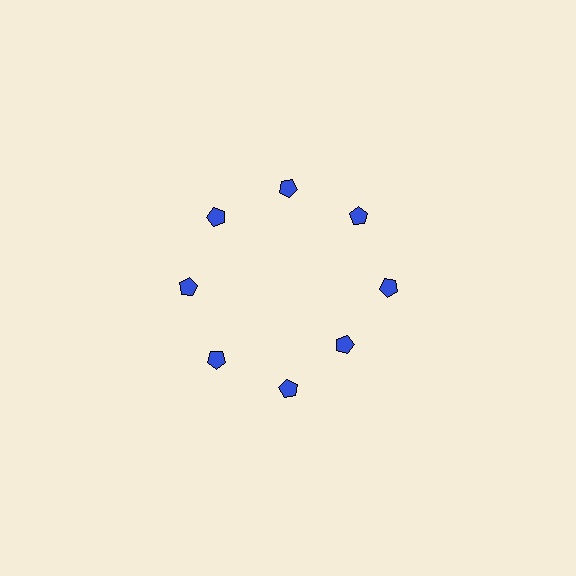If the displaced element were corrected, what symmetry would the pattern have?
It would have 8-fold rotational symmetry — the pattern would map onto itself every 45 degrees.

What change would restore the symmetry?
The symmetry would be restored by moving it outward, back onto the ring so that all 8 pentagons sit at equal angles and equal distance from the center.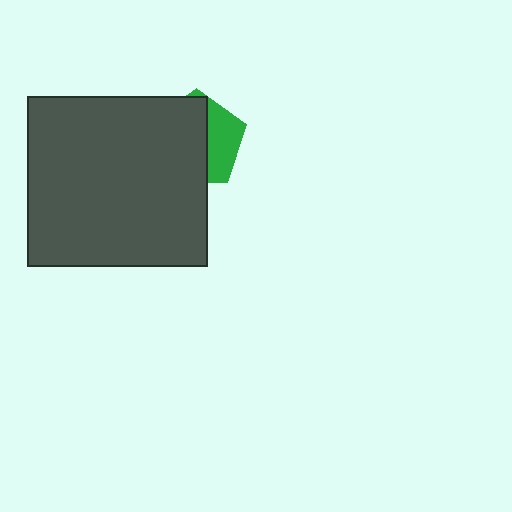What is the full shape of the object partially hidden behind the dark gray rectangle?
The partially hidden object is a green pentagon.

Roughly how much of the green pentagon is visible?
A small part of it is visible (roughly 36%).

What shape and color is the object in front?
The object in front is a dark gray rectangle.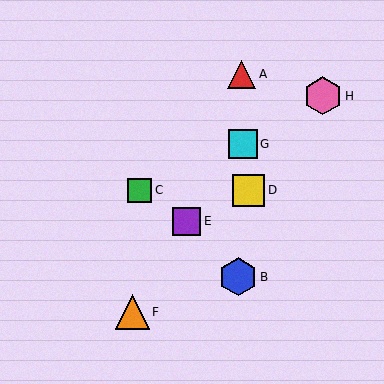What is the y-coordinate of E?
Object E is at y≈221.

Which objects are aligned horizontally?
Objects C, D are aligned horizontally.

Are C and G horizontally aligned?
No, C is at y≈190 and G is at y≈144.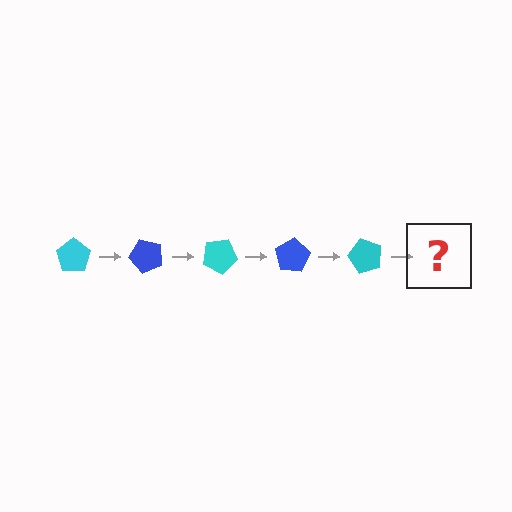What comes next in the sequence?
The next element should be a blue pentagon, rotated 250 degrees from the start.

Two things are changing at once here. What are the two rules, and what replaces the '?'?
The two rules are that it rotates 50 degrees each step and the color cycles through cyan and blue. The '?' should be a blue pentagon, rotated 250 degrees from the start.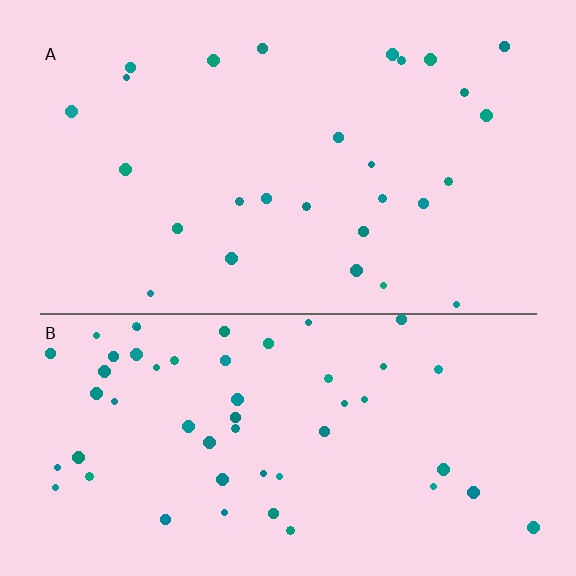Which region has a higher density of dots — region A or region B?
B (the bottom).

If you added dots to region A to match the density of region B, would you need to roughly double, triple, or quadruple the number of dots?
Approximately double.